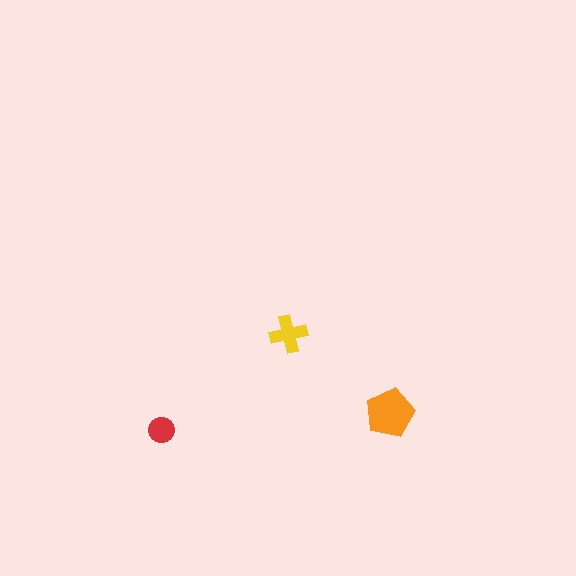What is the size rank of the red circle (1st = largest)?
3rd.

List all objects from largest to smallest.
The orange pentagon, the yellow cross, the red circle.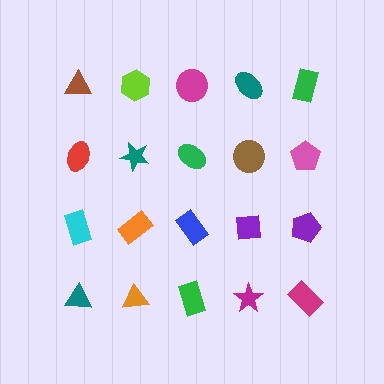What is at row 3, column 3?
A blue rectangle.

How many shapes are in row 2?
5 shapes.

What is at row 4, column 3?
A green rectangle.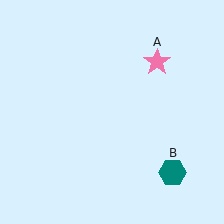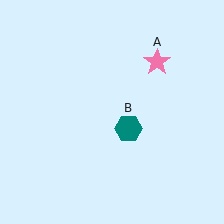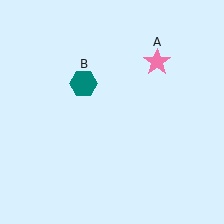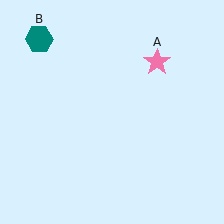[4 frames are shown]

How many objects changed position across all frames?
1 object changed position: teal hexagon (object B).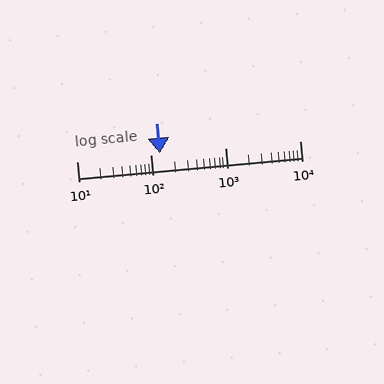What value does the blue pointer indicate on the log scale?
The pointer indicates approximately 130.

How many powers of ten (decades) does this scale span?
The scale spans 3 decades, from 10 to 10000.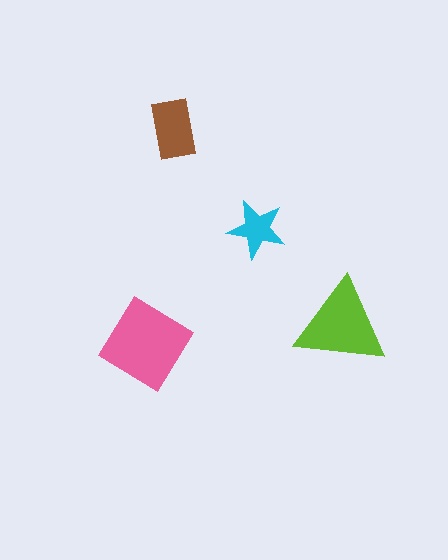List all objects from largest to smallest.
The pink diamond, the lime triangle, the brown rectangle, the cyan star.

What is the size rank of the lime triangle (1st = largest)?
2nd.